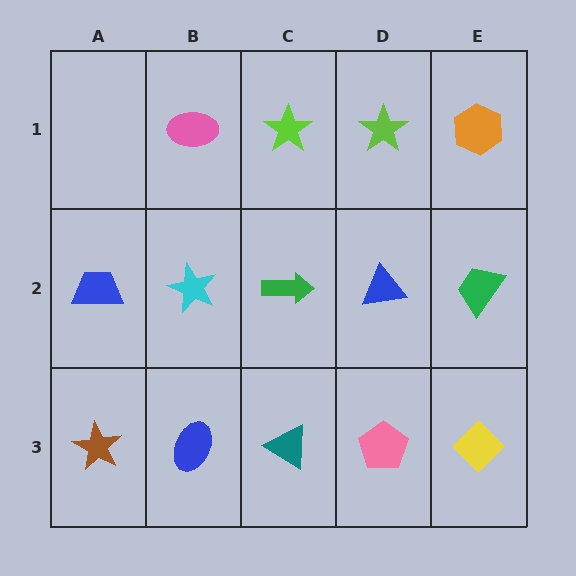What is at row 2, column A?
A blue trapezoid.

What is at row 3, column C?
A teal triangle.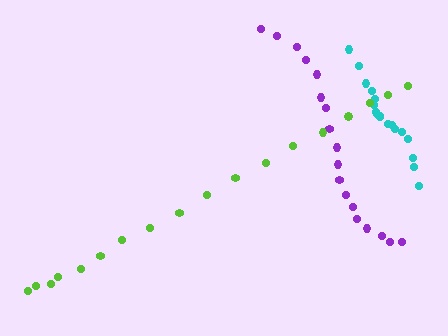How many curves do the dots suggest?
There are 3 distinct paths.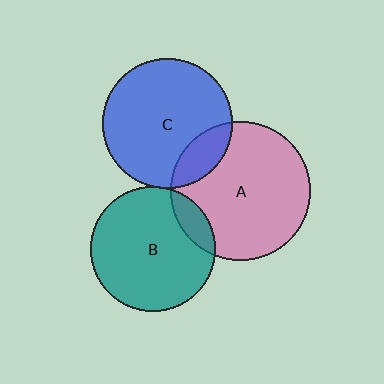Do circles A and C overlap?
Yes.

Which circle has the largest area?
Circle A (pink).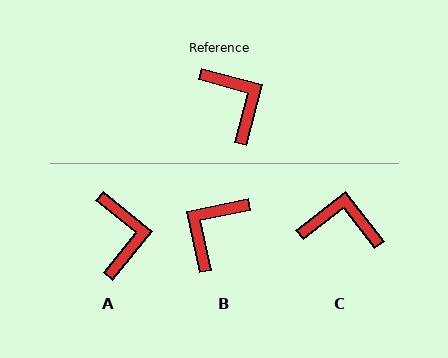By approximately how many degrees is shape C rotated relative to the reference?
Approximately 53 degrees counter-clockwise.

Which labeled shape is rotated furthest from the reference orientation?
B, about 117 degrees away.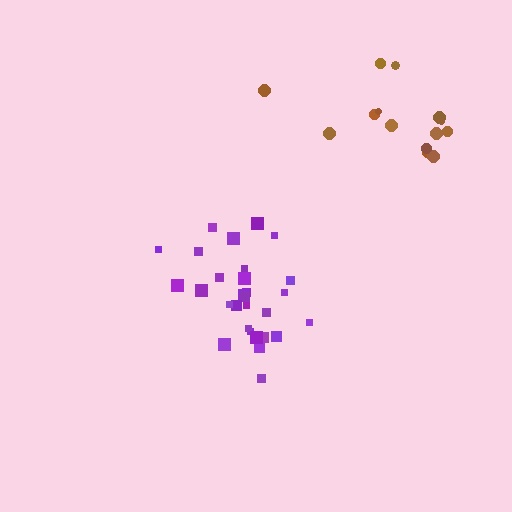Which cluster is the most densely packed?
Purple.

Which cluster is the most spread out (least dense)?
Brown.